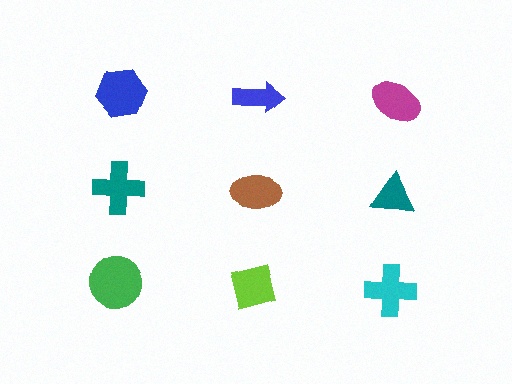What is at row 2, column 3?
A teal triangle.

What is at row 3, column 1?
A green circle.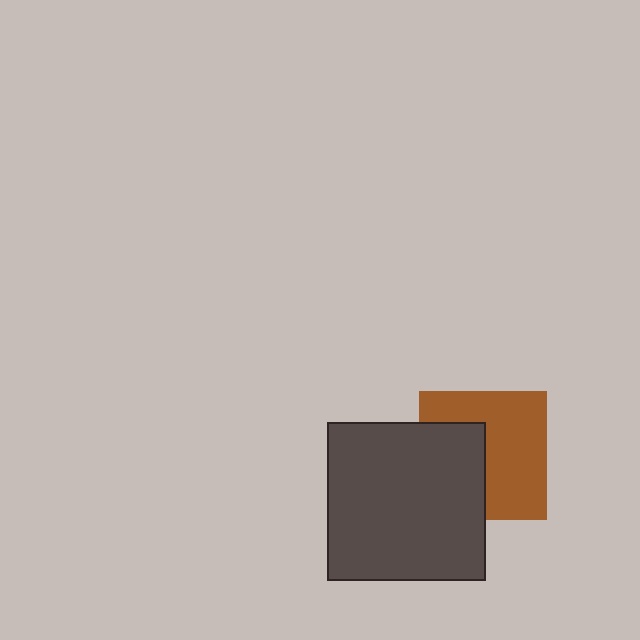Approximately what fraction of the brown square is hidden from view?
Roughly 39% of the brown square is hidden behind the dark gray square.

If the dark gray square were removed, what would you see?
You would see the complete brown square.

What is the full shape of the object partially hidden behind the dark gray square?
The partially hidden object is a brown square.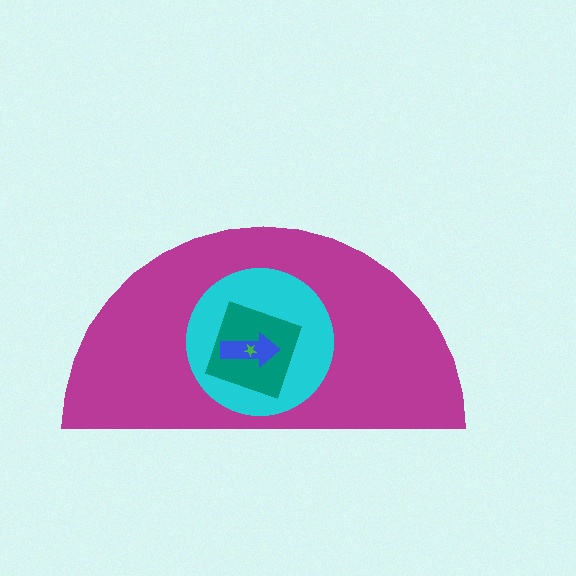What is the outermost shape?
The magenta semicircle.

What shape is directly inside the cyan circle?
The teal diamond.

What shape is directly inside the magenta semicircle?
The cyan circle.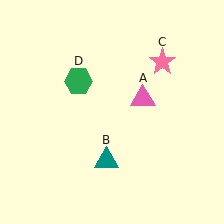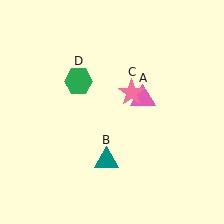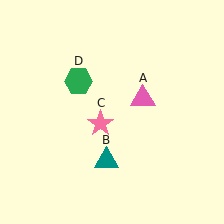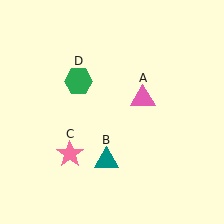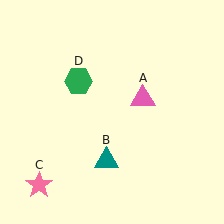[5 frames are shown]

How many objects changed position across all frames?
1 object changed position: pink star (object C).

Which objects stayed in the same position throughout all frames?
Pink triangle (object A) and teal triangle (object B) and green hexagon (object D) remained stationary.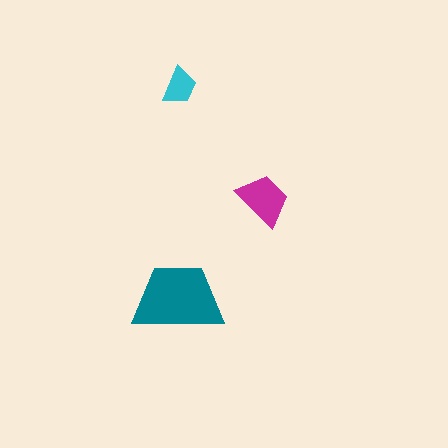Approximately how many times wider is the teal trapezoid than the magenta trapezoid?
About 1.5 times wider.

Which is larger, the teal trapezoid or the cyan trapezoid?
The teal one.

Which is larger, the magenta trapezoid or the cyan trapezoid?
The magenta one.